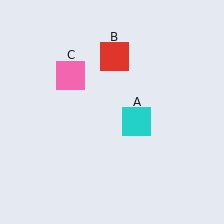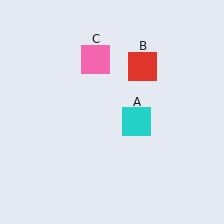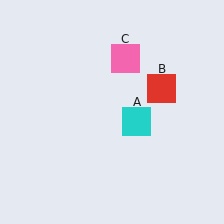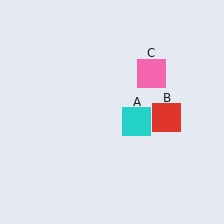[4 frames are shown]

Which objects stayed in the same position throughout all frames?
Cyan square (object A) remained stationary.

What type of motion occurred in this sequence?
The red square (object B), pink square (object C) rotated clockwise around the center of the scene.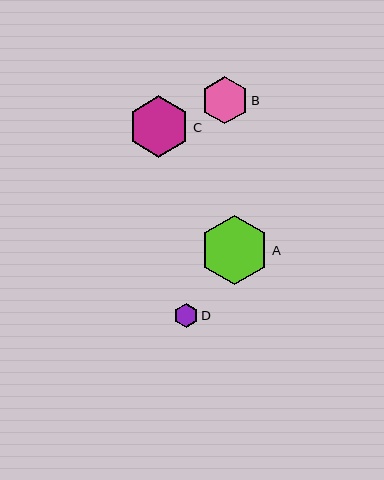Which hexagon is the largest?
Hexagon A is the largest with a size of approximately 69 pixels.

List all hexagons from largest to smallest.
From largest to smallest: A, C, B, D.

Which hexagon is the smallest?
Hexagon D is the smallest with a size of approximately 24 pixels.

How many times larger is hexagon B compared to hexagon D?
Hexagon B is approximately 1.9 times the size of hexagon D.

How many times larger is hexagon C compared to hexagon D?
Hexagon C is approximately 2.5 times the size of hexagon D.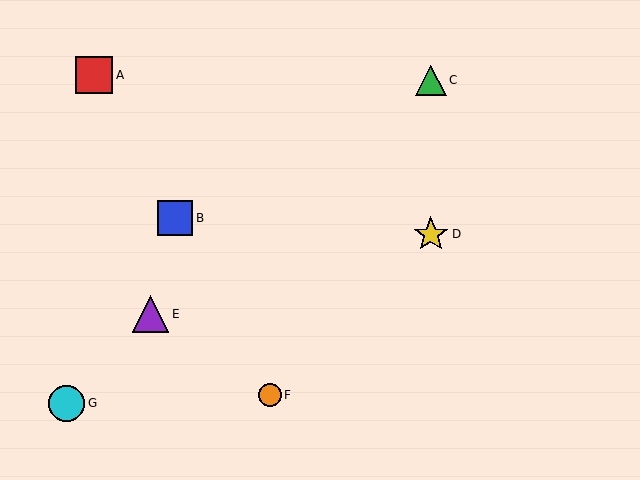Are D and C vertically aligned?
Yes, both are at x≈431.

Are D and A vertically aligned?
No, D is at x≈431 and A is at x≈94.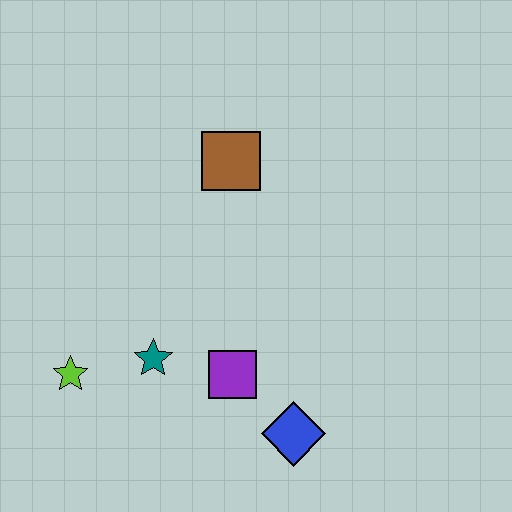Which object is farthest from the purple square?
The brown square is farthest from the purple square.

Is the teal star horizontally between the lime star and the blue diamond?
Yes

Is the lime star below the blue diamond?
No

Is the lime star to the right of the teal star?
No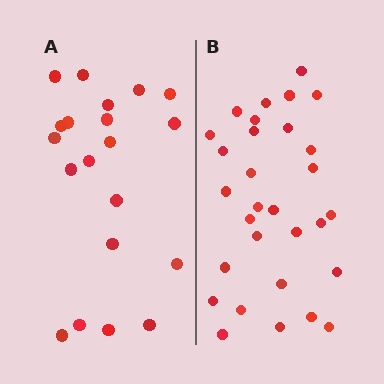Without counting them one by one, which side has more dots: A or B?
Region B (the right region) has more dots.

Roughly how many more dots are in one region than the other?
Region B has roughly 10 or so more dots than region A.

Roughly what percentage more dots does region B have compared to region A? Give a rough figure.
About 50% more.